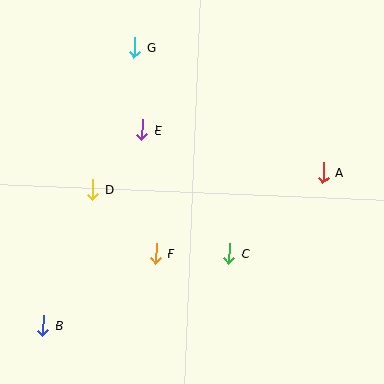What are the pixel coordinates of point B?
Point B is at (43, 325).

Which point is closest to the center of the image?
Point F at (155, 253) is closest to the center.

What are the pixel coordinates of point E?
Point E is at (142, 130).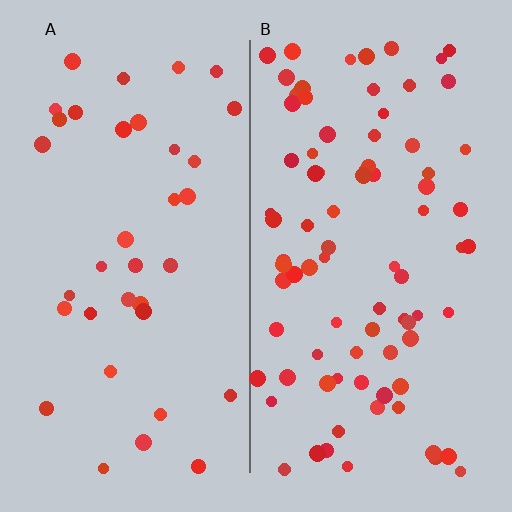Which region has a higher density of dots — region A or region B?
B (the right).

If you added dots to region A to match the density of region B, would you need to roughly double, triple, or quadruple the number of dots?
Approximately double.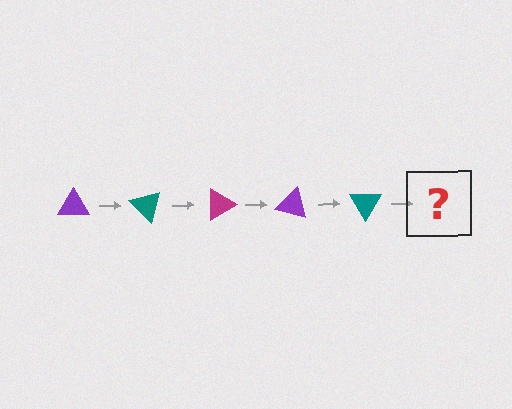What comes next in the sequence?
The next element should be a magenta triangle, rotated 225 degrees from the start.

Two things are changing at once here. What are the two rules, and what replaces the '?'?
The two rules are that it rotates 45 degrees each step and the color cycles through purple, teal, and magenta. The '?' should be a magenta triangle, rotated 225 degrees from the start.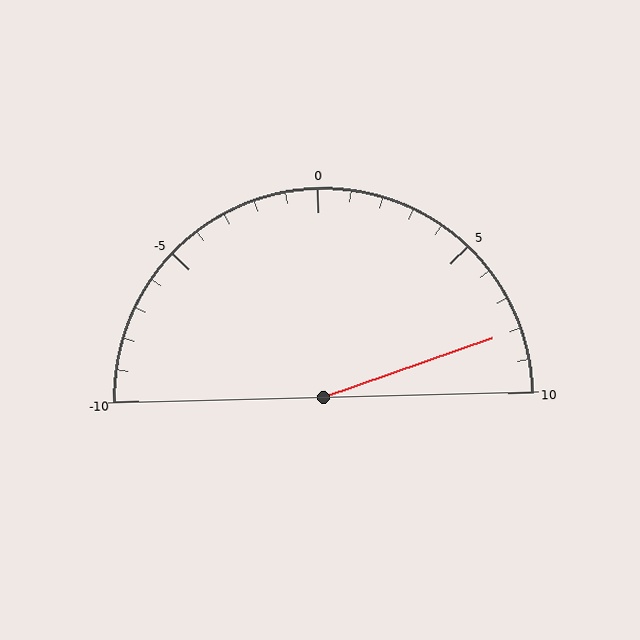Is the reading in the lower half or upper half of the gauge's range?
The reading is in the upper half of the range (-10 to 10).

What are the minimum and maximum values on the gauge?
The gauge ranges from -10 to 10.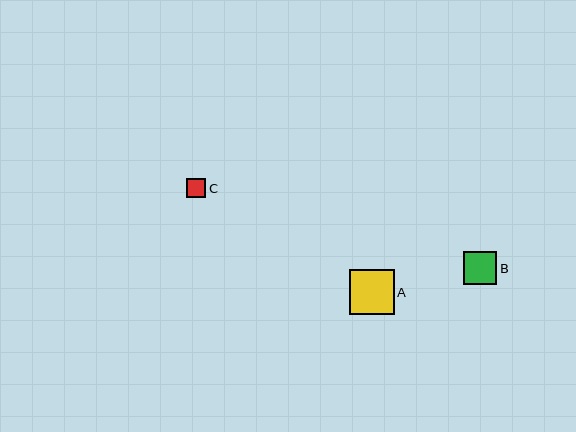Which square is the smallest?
Square C is the smallest with a size of approximately 20 pixels.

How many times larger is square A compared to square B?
Square A is approximately 1.4 times the size of square B.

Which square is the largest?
Square A is the largest with a size of approximately 45 pixels.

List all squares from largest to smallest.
From largest to smallest: A, B, C.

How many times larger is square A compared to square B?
Square A is approximately 1.4 times the size of square B.